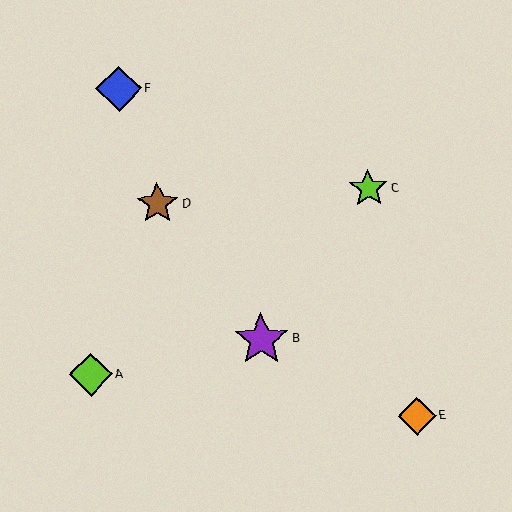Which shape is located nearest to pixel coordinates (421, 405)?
The orange diamond (labeled E) at (417, 416) is nearest to that location.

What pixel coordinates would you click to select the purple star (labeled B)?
Click at (261, 339) to select the purple star B.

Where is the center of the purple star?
The center of the purple star is at (261, 339).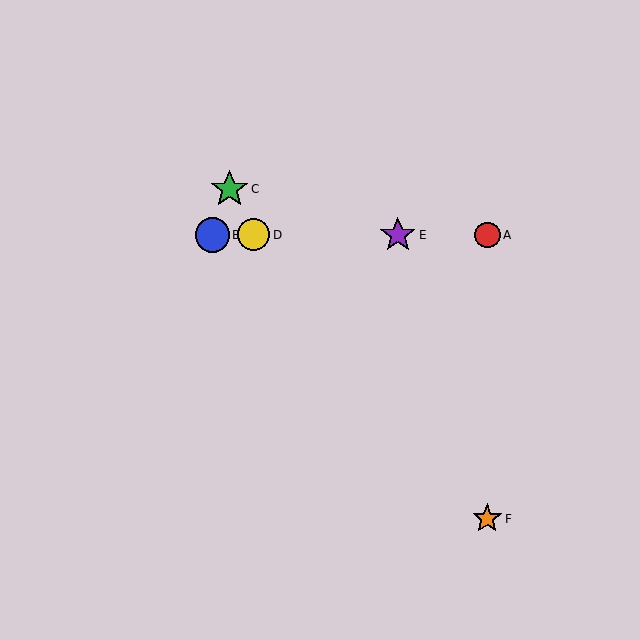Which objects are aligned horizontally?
Objects A, B, D, E are aligned horizontally.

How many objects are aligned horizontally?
4 objects (A, B, D, E) are aligned horizontally.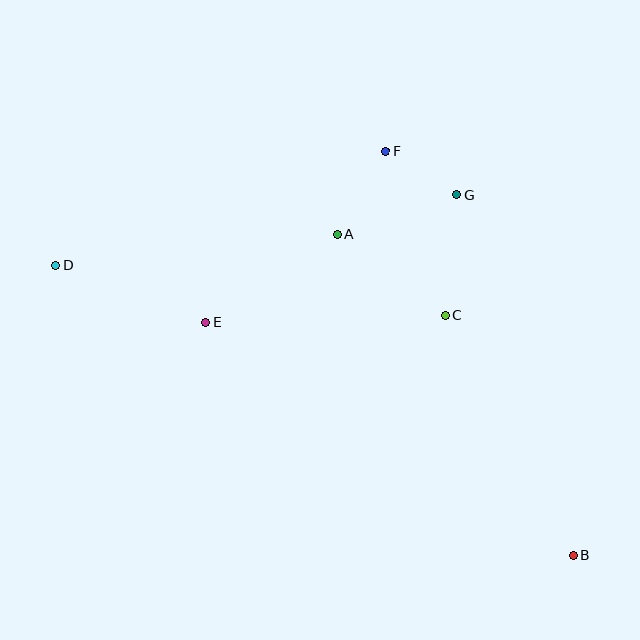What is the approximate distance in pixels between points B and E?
The distance between B and E is approximately 435 pixels.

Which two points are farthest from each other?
Points B and D are farthest from each other.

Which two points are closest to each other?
Points F and G are closest to each other.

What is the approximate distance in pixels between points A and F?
The distance between A and F is approximately 96 pixels.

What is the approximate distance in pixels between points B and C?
The distance between B and C is approximately 272 pixels.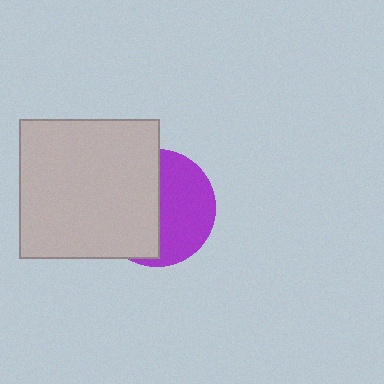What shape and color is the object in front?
The object in front is a light gray square.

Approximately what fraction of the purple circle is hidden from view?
Roughly 51% of the purple circle is hidden behind the light gray square.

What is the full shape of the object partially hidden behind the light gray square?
The partially hidden object is a purple circle.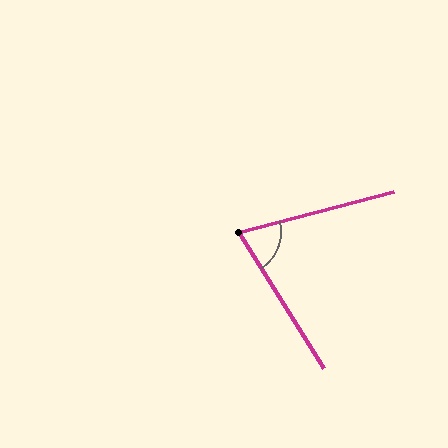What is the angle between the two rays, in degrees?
Approximately 73 degrees.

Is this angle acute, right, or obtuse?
It is acute.